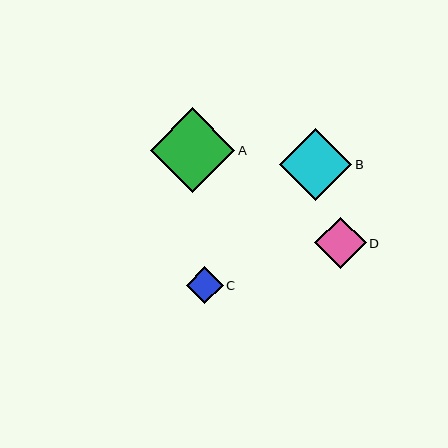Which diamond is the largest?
Diamond A is the largest with a size of approximately 85 pixels.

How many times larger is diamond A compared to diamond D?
Diamond A is approximately 1.6 times the size of diamond D.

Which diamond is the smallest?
Diamond C is the smallest with a size of approximately 37 pixels.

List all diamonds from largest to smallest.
From largest to smallest: A, B, D, C.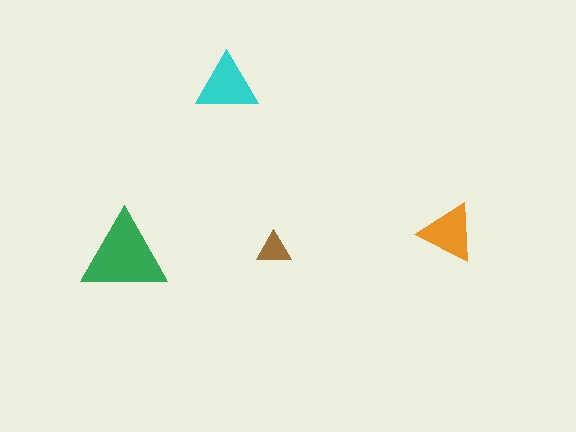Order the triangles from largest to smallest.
the green one, the cyan one, the orange one, the brown one.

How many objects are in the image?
There are 4 objects in the image.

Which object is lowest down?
The green triangle is bottommost.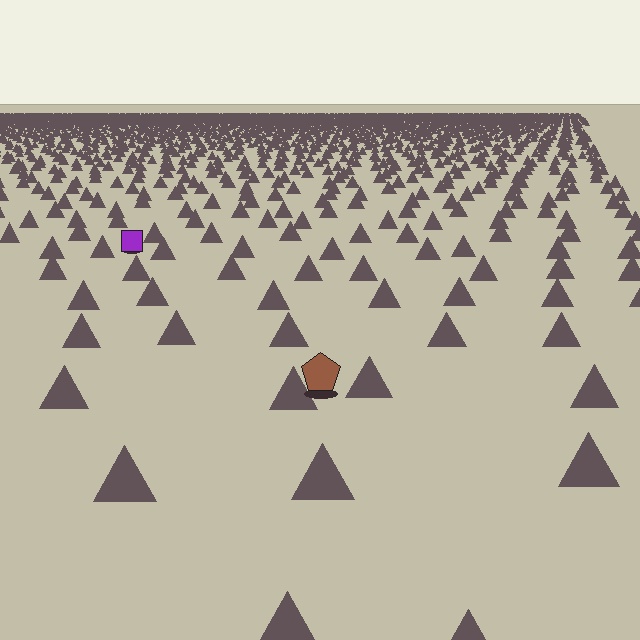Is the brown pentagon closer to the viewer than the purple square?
Yes. The brown pentagon is closer — you can tell from the texture gradient: the ground texture is coarser near it.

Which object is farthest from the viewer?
The purple square is farthest from the viewer. It appears smaller and the ground texture around it is denser.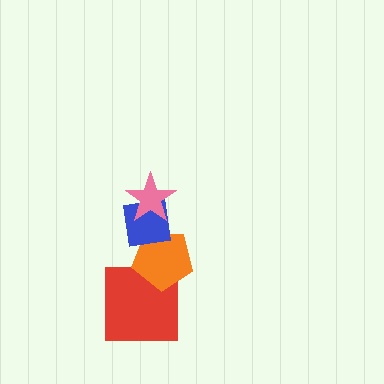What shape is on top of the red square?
The orange pentagon is on top of the red square.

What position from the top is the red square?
The red square is 4th from the top.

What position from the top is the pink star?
The pink star is 1st from the top.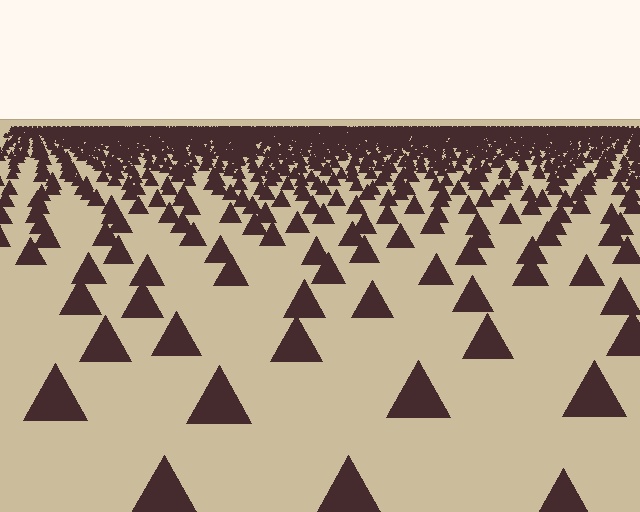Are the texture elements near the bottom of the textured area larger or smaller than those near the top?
Larger. Near the bottom, elements are closer to the viewer and appear at a bigger on-screen size.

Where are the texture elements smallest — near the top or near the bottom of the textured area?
Near the top.